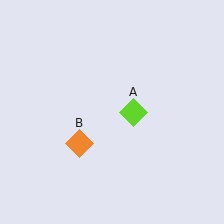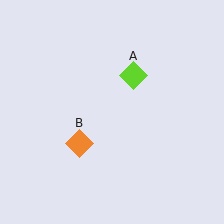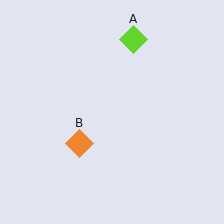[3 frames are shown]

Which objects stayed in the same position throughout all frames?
Orange diamond (object B) remained stationary.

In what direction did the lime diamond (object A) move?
The lime diamond (object A) moved up.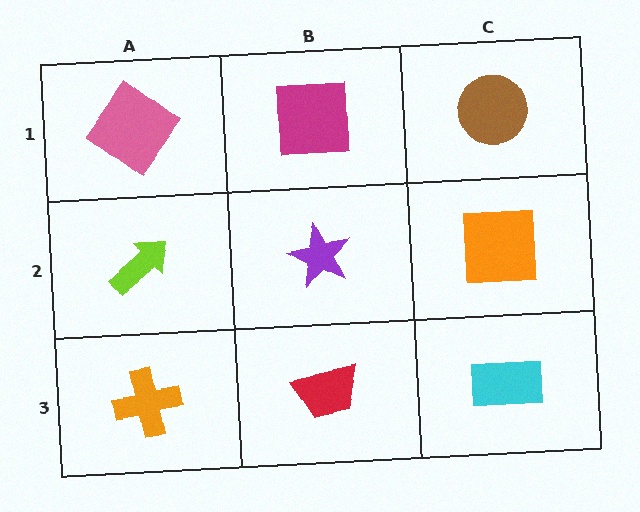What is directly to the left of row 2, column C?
A purple star.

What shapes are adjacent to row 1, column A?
A lime arrow (row 2, column A), a magenta square (row 1, column B).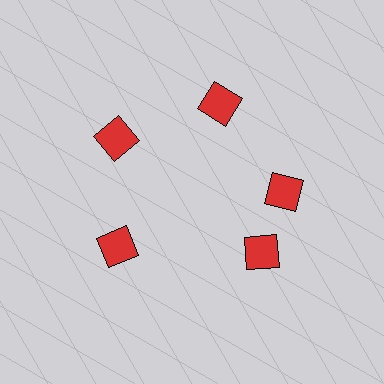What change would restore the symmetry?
The symmetry would be restored by rotating it back into even spacing with its neighbors so that all 5 diamonds sit at equal angles and equal distance from the center.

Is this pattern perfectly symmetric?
No. The 5 red diamonds are arranged in a ring, but one element near the 5 o'clock position is rotated out of alignment along the ring, breaking the 5-fold rotational symmetry.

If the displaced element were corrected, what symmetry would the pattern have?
It would have 5-fold rotational symmetry — the pattern would map onto itself every 72 degrees.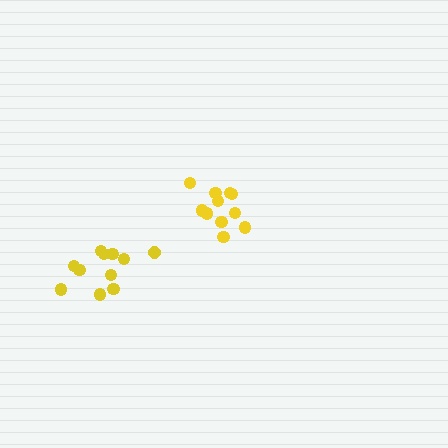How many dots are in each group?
Group 1: 11 dots, Group 2: 11 dots (22 total).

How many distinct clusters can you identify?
There are 2 distinct clusters.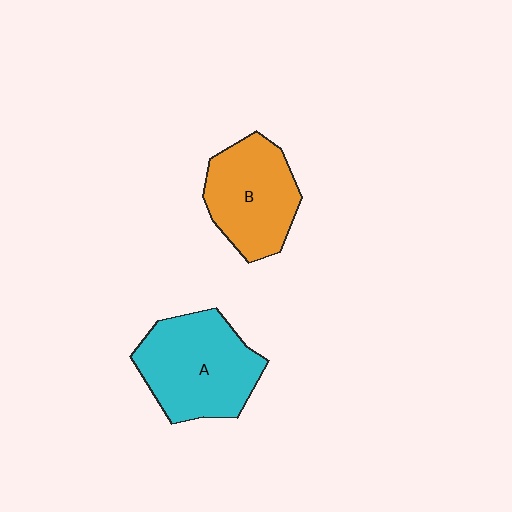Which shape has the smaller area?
Shape B (orange).